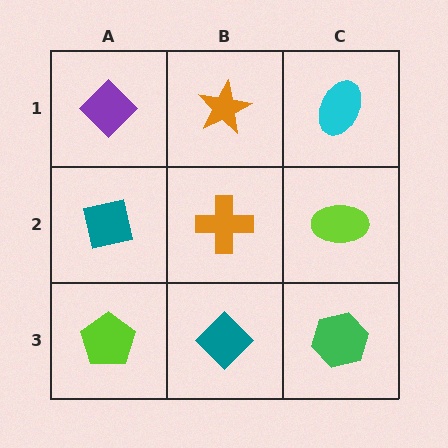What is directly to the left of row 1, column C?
An orange star.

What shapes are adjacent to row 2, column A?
A purple diamond (row 1, column A), a lime pentagon (row 3, column A), an orange cross (row 2, column B).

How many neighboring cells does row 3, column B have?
3.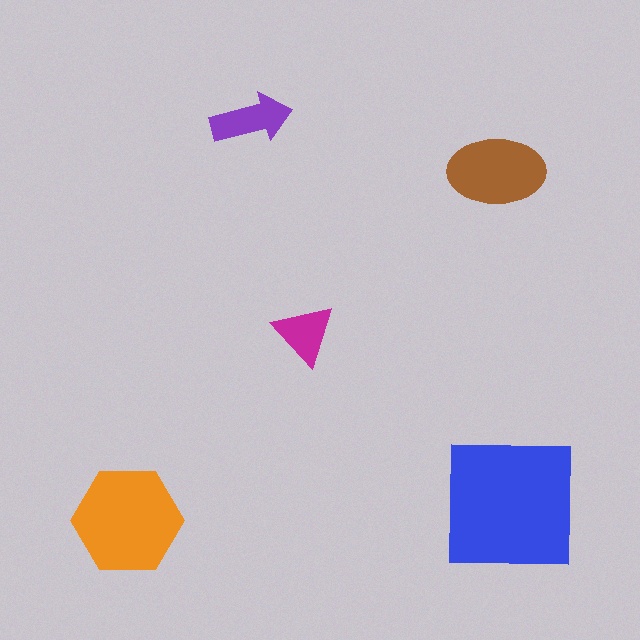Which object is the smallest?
The magenta triangle.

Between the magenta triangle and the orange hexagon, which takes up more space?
The orange hexagon.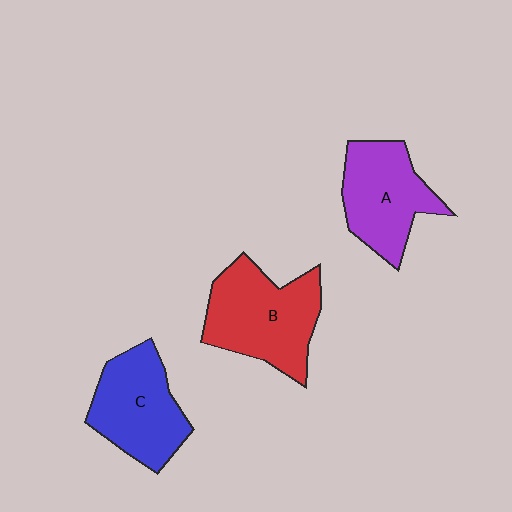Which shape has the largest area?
Shape B (red).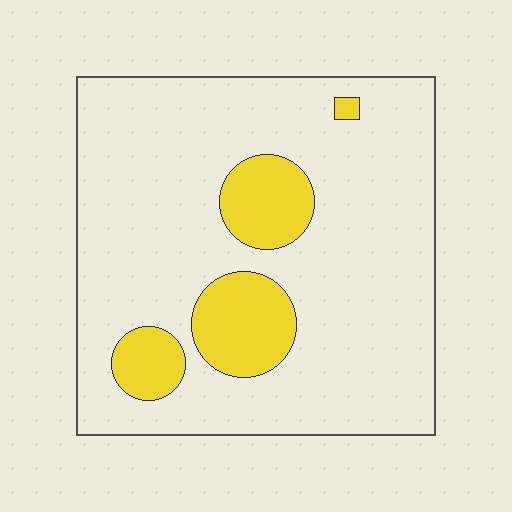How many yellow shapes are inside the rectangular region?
4.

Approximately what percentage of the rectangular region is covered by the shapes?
Approximately 15%.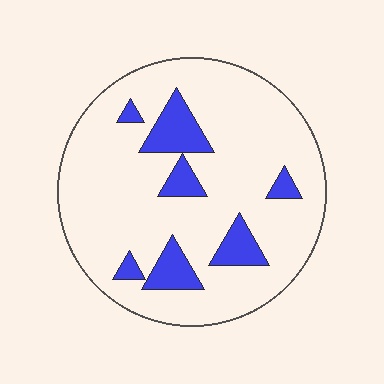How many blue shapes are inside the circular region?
7.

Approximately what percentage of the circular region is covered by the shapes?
Approximately 15%.